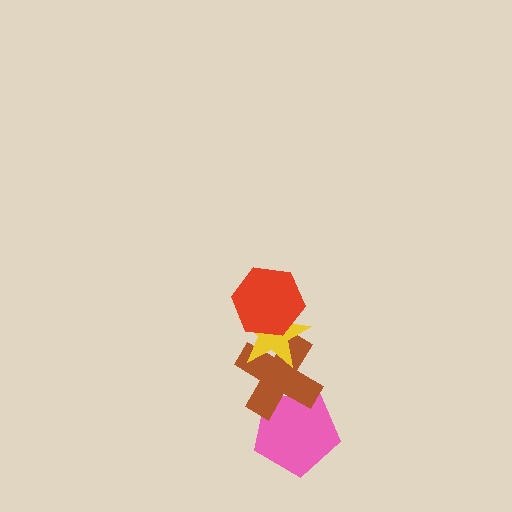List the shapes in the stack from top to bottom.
From top to bottom: the red hexagon, the yellow star, the brown cross, the pink pentagon.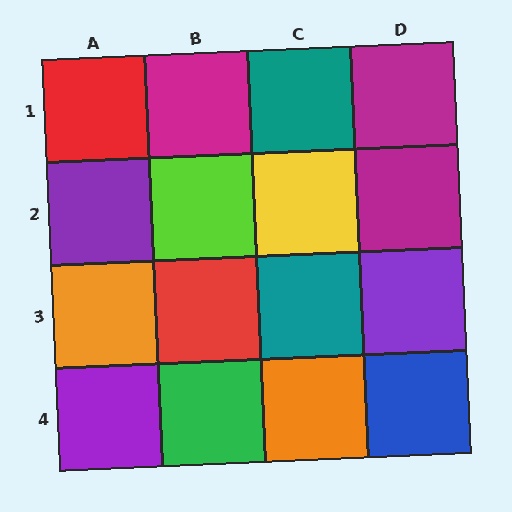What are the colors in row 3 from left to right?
Orange, red, teal, purple.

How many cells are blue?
1 cell is blue.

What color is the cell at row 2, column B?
Lime.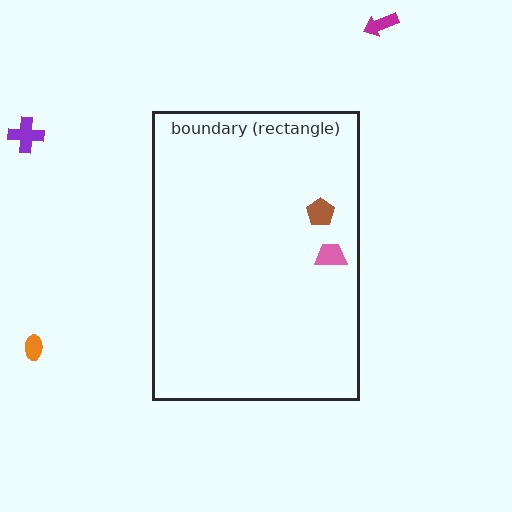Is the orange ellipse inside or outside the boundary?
Outside.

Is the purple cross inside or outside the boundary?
Outside.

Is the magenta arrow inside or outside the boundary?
Outside.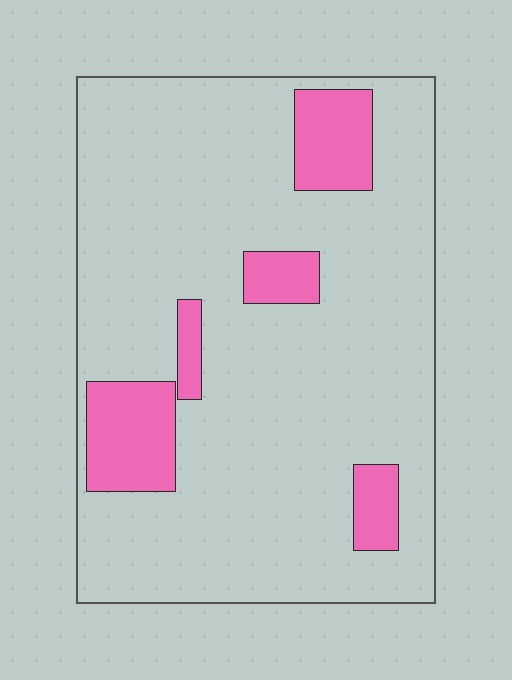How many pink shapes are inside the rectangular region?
5.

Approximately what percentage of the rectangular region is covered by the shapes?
Approximately 15%.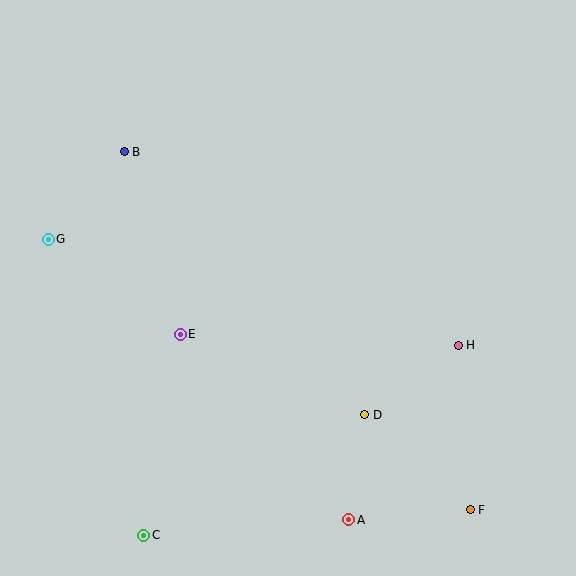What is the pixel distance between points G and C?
The distance between G and C is 311 pixels.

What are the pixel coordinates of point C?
Point C is at (144, 535).